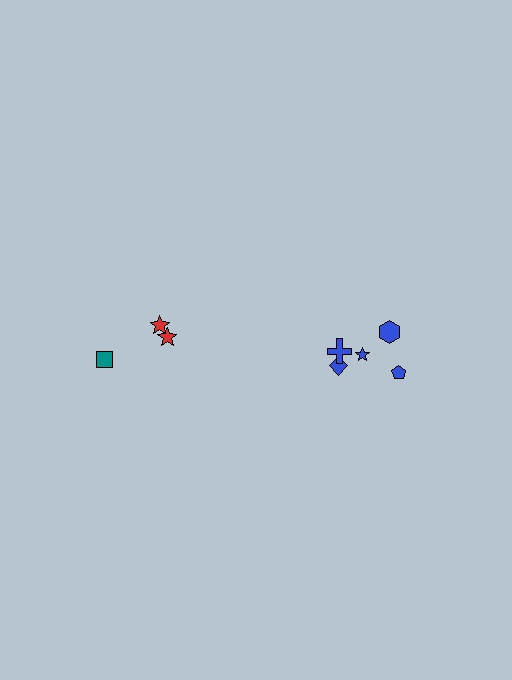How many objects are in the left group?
There are 3 objects.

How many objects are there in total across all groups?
There are 8 objects.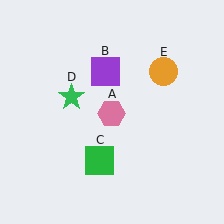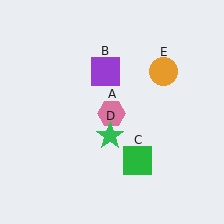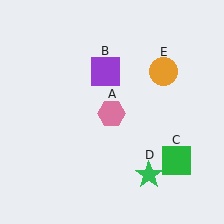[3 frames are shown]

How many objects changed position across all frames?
2 objects changed position: green square (object C), green star (object D).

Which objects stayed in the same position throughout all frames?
Pink hexagon (object A) and purple square (object B) and orange circle (object E) remained stationary.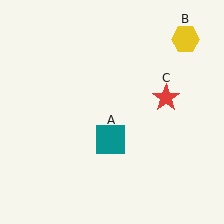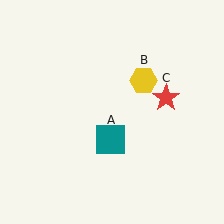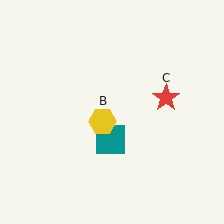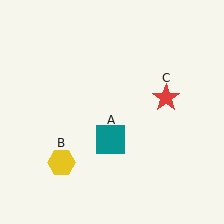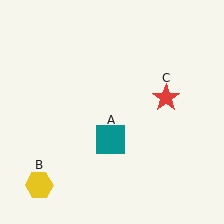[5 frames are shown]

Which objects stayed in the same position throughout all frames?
Teal square (object A) and red star (object C) remained stationary.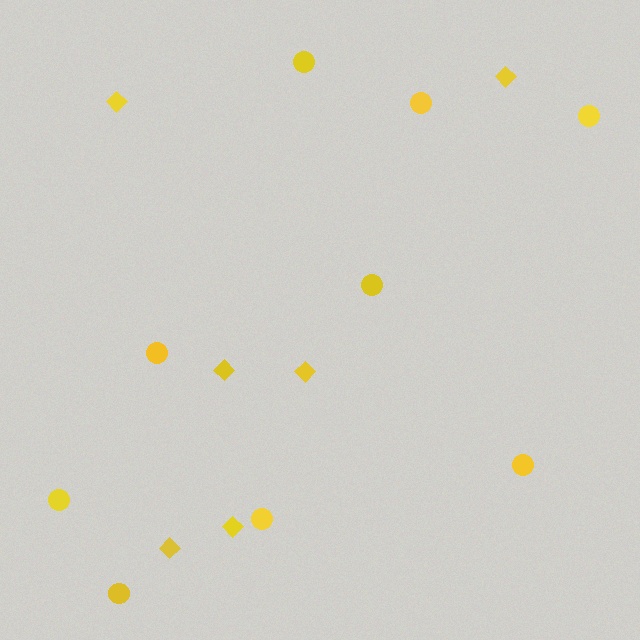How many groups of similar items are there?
There are 2 groups: one group of diamonds (6) and one group of circles (9).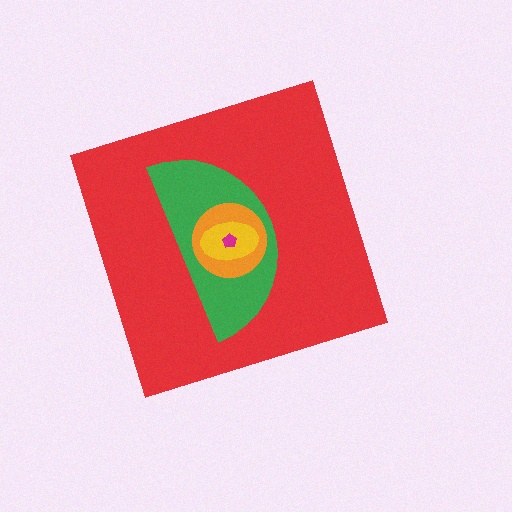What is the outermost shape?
The red diamond.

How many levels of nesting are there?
5.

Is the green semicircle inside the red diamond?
Yes.